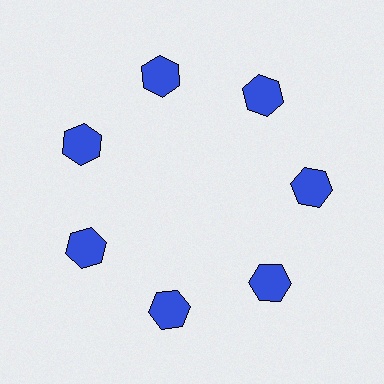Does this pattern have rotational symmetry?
Yes, this pattern has 7-fold rotational symmetry. It looks the same after rotating 51 degrees around the center.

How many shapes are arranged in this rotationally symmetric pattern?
There are 7 shapes, arranged in 7 groups of 1.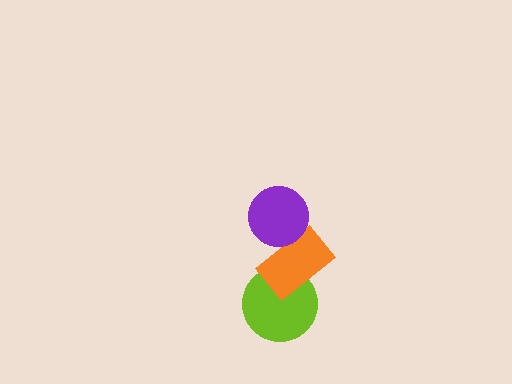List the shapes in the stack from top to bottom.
From top to bottom: the purple circle, the orange rectangle, the lime circle.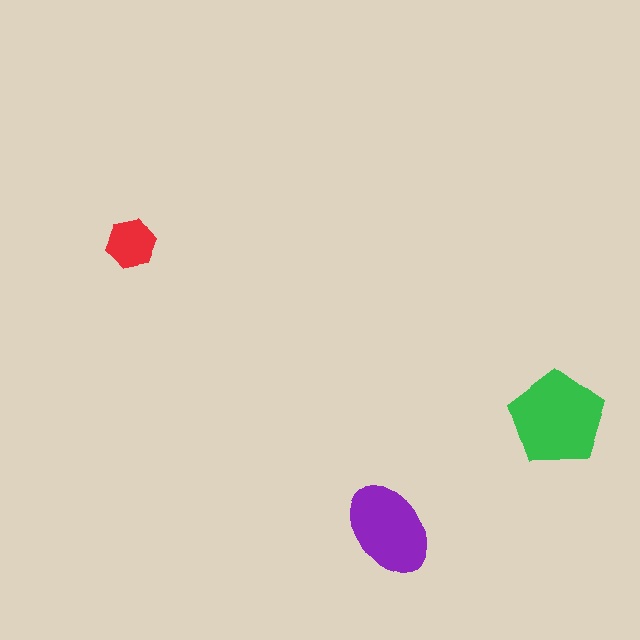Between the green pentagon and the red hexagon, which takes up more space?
The green pentagon.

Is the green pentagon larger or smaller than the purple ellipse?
Larger.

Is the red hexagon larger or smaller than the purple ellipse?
Smaller.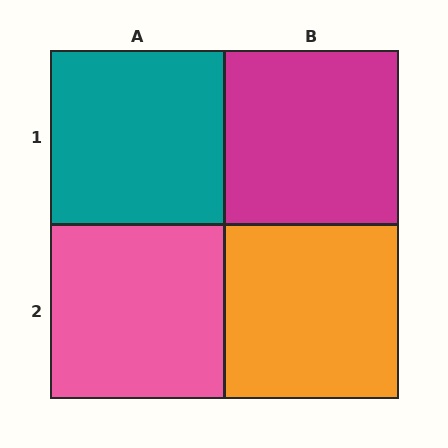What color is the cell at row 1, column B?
Magenta.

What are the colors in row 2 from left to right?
Pink, orange.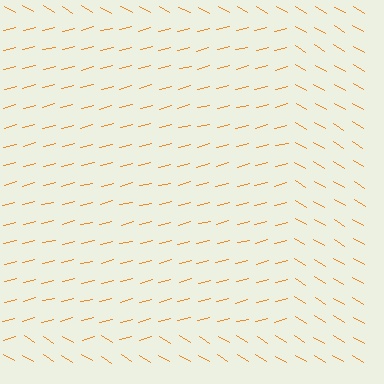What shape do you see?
I see a rectangle.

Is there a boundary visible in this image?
Yes, there is a texture boundary formed by a change in line orientation.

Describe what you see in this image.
The image is filled with small orange line segments. A rectangle region in the image has lines oriented differently from the surrounding lines, creating a visible texture boundary.